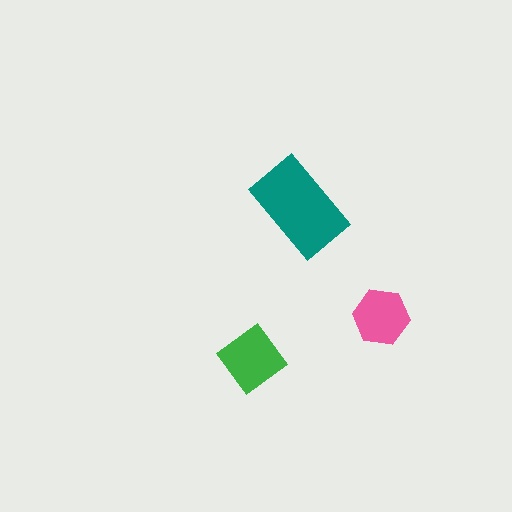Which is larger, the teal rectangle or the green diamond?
The teal rectangle.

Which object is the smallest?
The pink hexagon.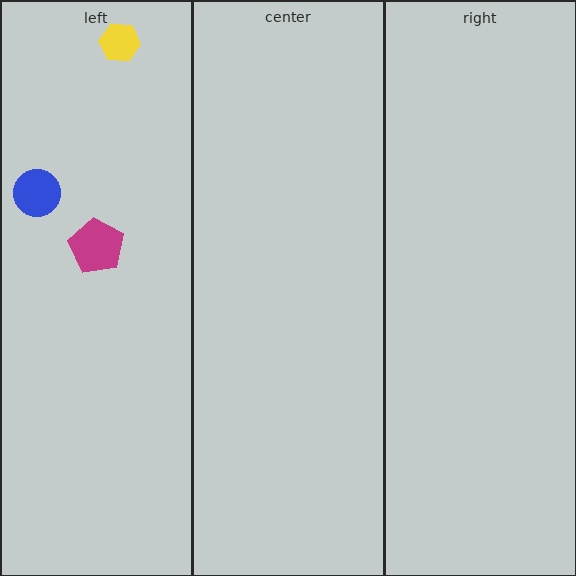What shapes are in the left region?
The blue circle, the magenta pentagon, the yellow hexagon.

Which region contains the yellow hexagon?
The left region.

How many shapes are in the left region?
3.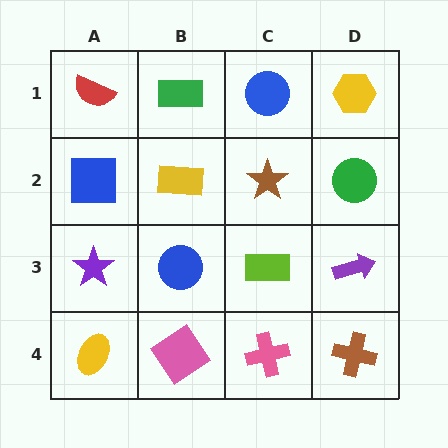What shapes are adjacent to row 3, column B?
A yellow rectangle (row 2, column B), a pink diamond (row 4, column B), a purple star (row 3, column A), a lime rectangle (row 3, column C).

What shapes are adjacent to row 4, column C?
A lime rectangle (row 3, column C), a pink diamond (row 4, column B), a brown cross (row 4, column D).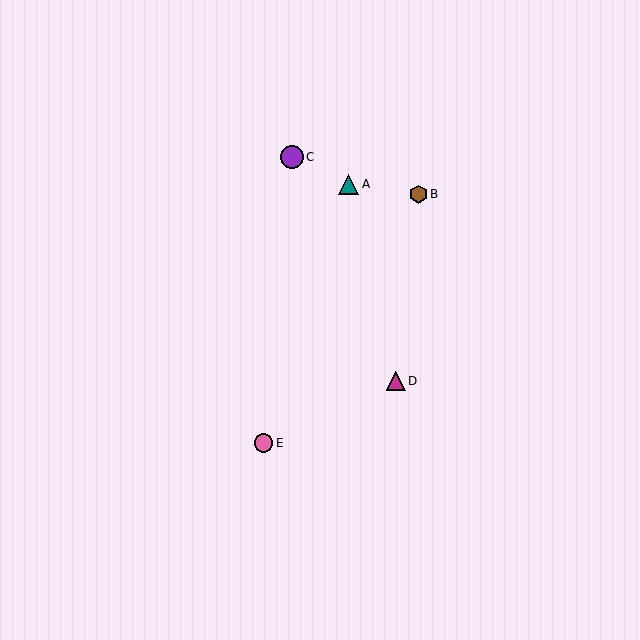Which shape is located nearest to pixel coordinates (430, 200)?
The brown hexagon (labeled B) at (418, 194) is nearest to that location.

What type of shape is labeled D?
Shape D is a magenta triangle.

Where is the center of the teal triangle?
The center of the teal triangle is at (349, 184).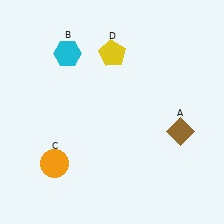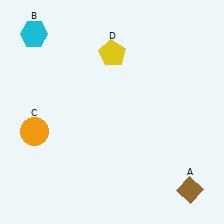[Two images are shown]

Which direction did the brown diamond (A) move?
The brown diamond (A) moved down.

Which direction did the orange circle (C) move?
The orange circle (C) moved up.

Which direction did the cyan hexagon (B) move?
The cyan hexagon (B) moved left.